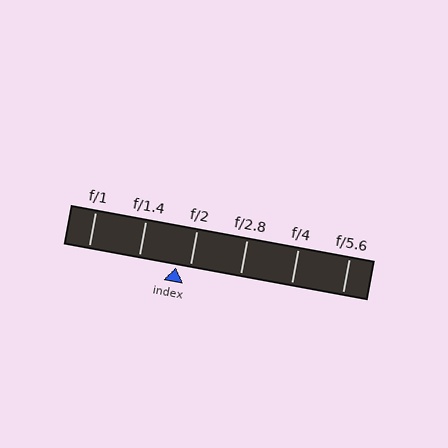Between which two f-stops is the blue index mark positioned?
The index mark is between f/1.4 and f/2.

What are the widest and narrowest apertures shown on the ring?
The widest aperture shown is f/1 and the narrowest is f/5.6.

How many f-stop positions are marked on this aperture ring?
There are 6 f-stop positions marked.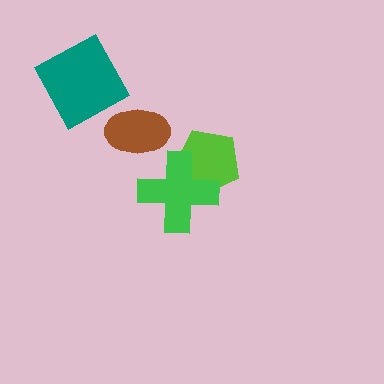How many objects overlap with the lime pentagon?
1 object overlaps with the lime pentagon.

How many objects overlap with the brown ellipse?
0 objects overlap with the brown ellipse.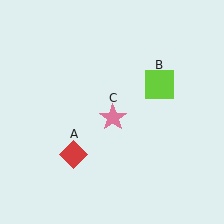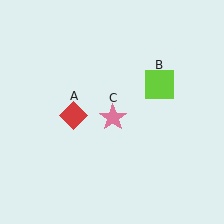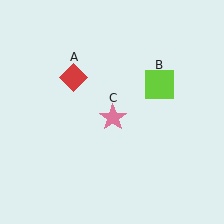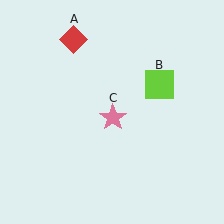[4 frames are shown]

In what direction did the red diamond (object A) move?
The red diamond (object A) moved up.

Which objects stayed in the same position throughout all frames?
Lime square (object B) and pink star (object C) remained stationary.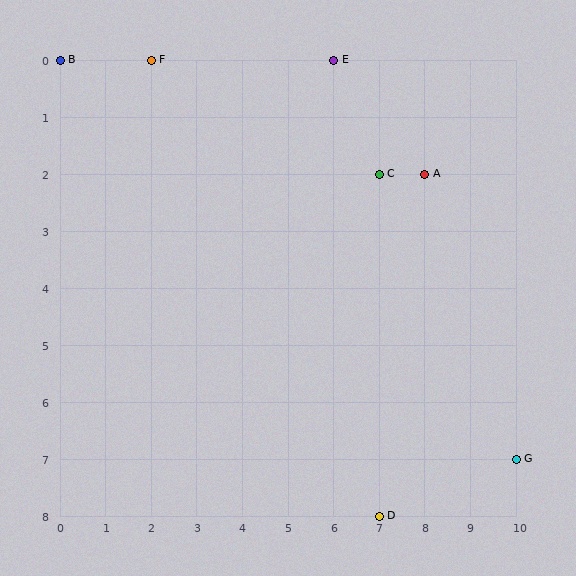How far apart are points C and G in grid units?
Points C and G are 3 columns and 5 rows apart (about 5.8 grid units diagonally).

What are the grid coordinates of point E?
Point E is at grid coordinates (6, 0).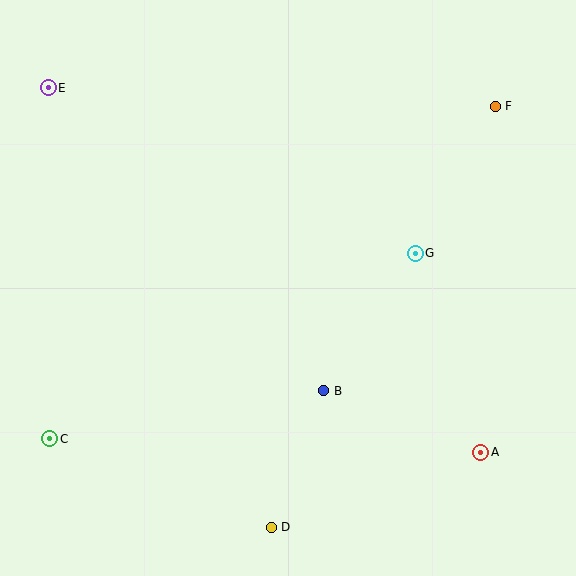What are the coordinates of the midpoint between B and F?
The midpoint between B and F is at (410, 248).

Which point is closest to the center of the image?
Point B at (324, 391) is closest to the center.